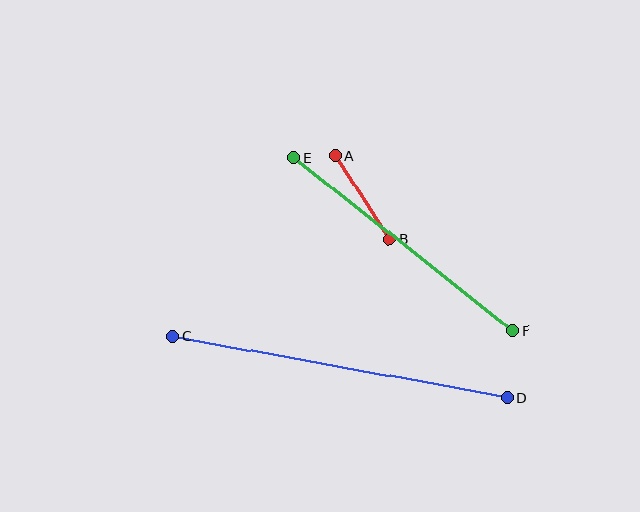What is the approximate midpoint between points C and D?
The midpoint is at approximately (340, 367) pixels.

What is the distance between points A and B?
The distance is approximately 100 pixels.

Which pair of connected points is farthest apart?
Points C and D are farthest apart.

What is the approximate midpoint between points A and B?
The midpoint is at approximately (363, 197) pixels.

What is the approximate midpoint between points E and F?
The midpoint is at approximately (403, 244) pixels.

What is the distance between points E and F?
The distance is approximately 278 pixels.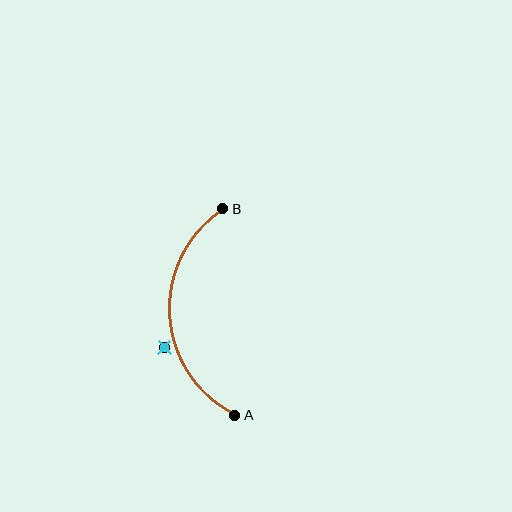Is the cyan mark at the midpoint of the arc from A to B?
No — the cyan mark does not lie on the arc at all. It sits slightly outside the curve.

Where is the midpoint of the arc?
The arc midpoint is the point on the curve farthest from the straight line joining A and B. It sits to the left of that line.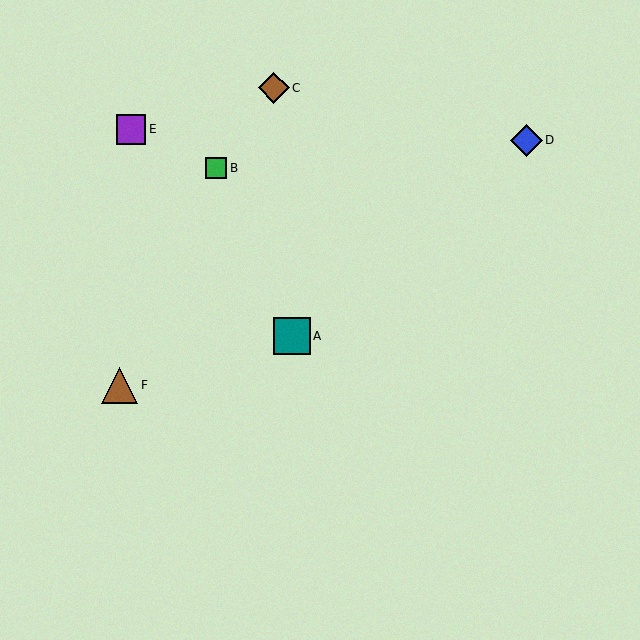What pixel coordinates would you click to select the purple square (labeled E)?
Click at (131, 129) to select the purple square E.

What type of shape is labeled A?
Shape A is a teal square.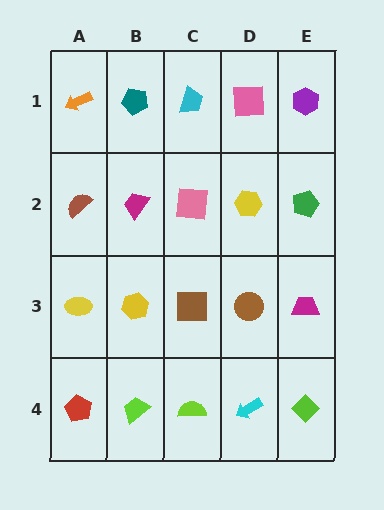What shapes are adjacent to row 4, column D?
A brown circle (row 3, column D), a lime semicircle (row 4, column C), a lime diamond (row 4, column E).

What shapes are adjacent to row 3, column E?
A green pentagon (row 2, column E), a lime diamond (row 4, column E), a brown circle (row 3, column D).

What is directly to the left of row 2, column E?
A yellow hexagon.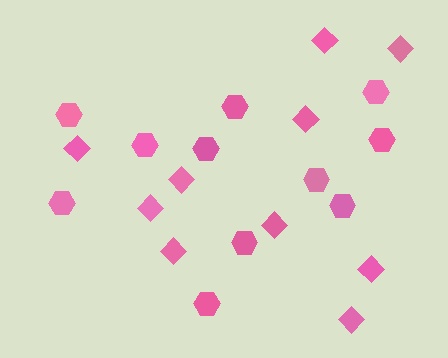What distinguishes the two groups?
There are 2 groups: one group of diamonds (10) and one group of hexagons (11).